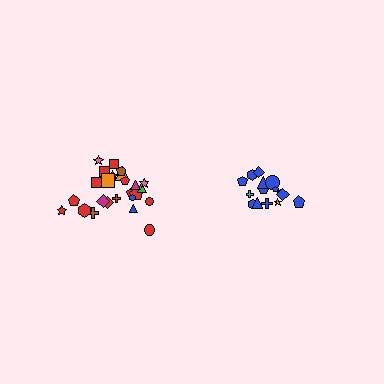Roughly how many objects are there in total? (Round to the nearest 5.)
Roughly 40 objects in total.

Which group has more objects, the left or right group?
The left group.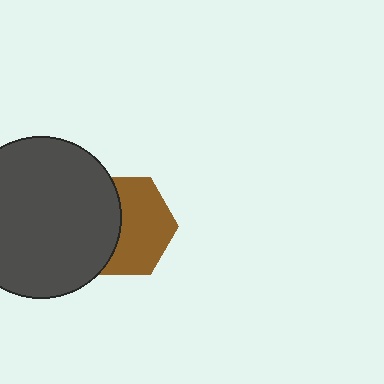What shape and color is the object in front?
The object in front is a dark gray circle.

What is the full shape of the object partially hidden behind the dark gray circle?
The partially hidden object is a brown hexagon.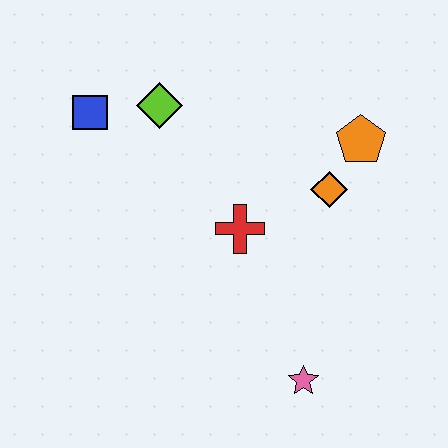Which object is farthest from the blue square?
The pink star is farthest from the blue square.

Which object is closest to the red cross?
The orange diamond is closest to the red cross.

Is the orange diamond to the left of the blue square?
No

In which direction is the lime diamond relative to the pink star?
The lime diamond is above the pink star.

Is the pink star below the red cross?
Yes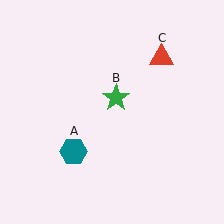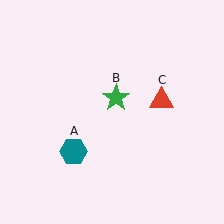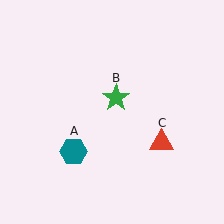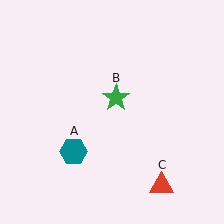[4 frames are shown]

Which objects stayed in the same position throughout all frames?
Teal hexagon (object A) and green star (object B) remained stationary.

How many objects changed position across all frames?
1 object changed position: red triangle (object C).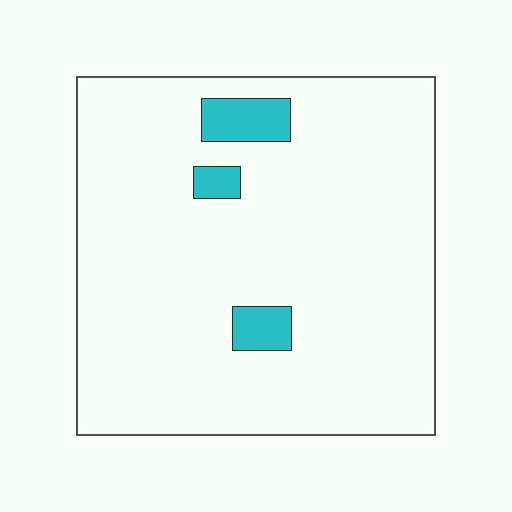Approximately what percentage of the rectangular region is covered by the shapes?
Approximately 5%.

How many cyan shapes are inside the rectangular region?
3.